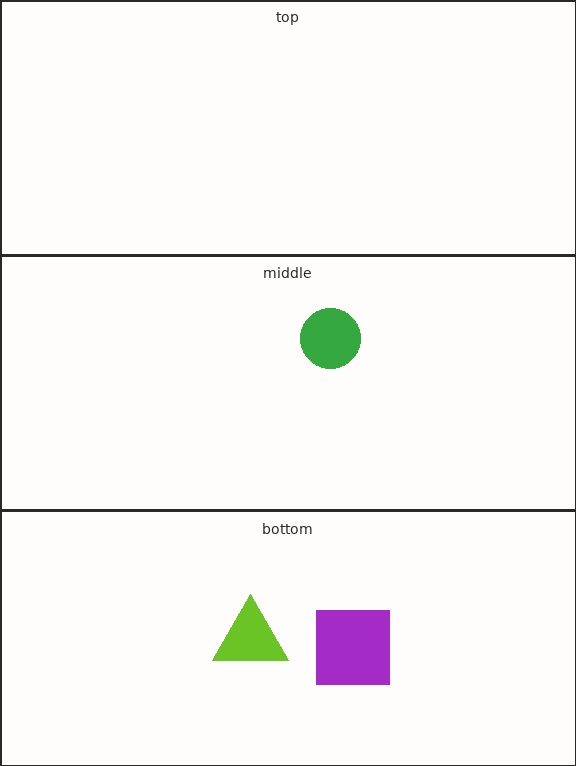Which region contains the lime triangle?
The bottom region.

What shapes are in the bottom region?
The lime triangle, the purple square.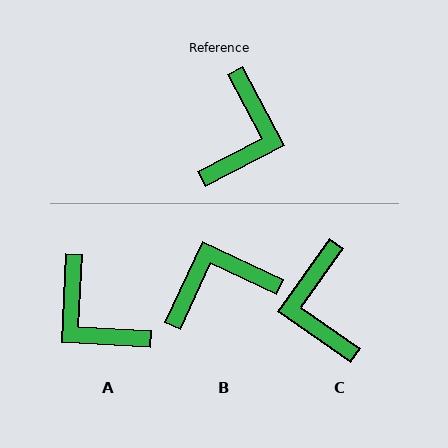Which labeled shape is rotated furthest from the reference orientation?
C, about 153 degrees away.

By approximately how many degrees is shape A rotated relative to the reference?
Approximately 121 degrees clockwise.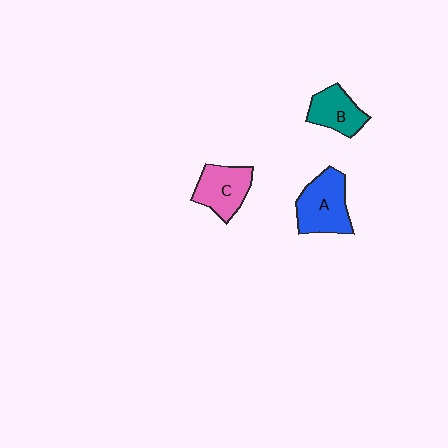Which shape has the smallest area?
Shape B (teal).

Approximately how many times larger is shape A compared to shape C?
Approximately 1.2 times.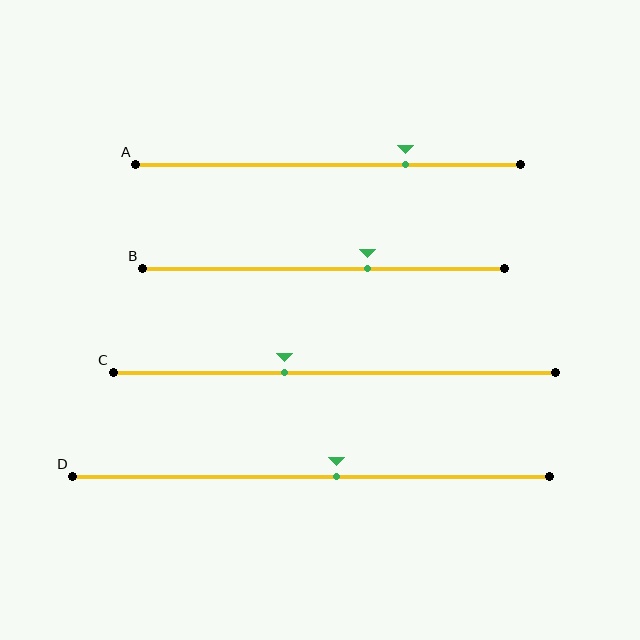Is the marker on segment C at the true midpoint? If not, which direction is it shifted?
No, the marker on segment C is shifted to the left by about 11% of the segment length.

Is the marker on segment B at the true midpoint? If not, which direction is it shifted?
No, the marker on segment B is shifted to the right by about 12% of the segment length.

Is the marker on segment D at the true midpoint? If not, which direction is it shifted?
No, the marker on segment D is shifted to the right by about 5% of the segment length.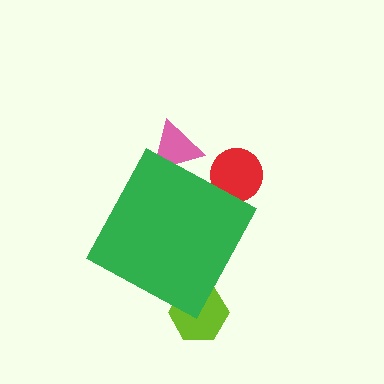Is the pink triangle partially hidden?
Yes, the pink triangle is partially hidden behind the green diamond.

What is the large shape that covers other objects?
A green diamond.